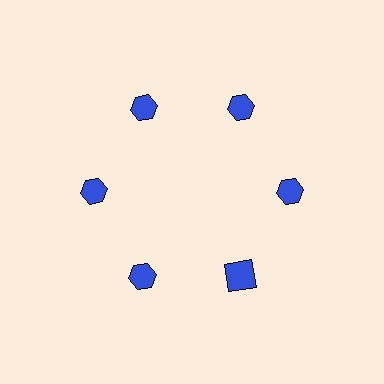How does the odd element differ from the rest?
It has a different shape: square instead of hexagon.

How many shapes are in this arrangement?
There are 6 shapes arranged in a ring pattern.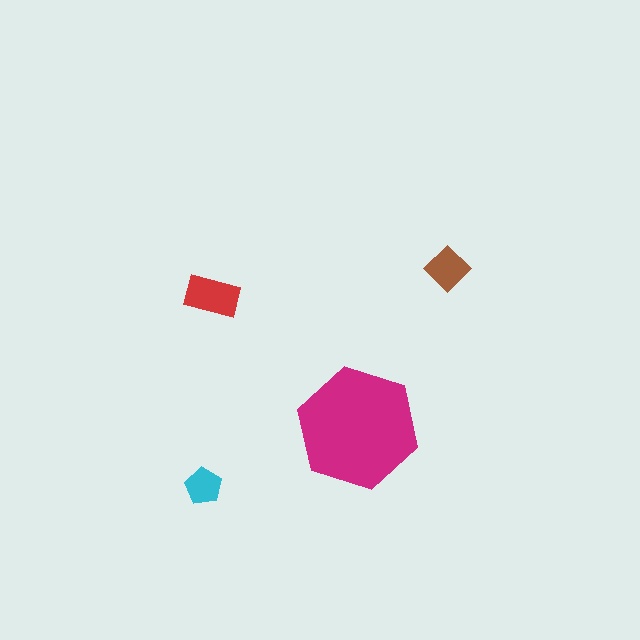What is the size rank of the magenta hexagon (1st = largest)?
1st.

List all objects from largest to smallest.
The magenta hexagon, the red rectangle, the brown diamond, the cyan pentagon.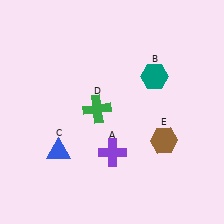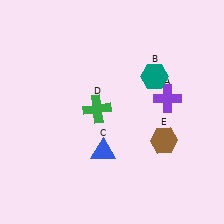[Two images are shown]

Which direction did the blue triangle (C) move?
The blue triangle (C) moved right.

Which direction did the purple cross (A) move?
The purple cross (A) moved right.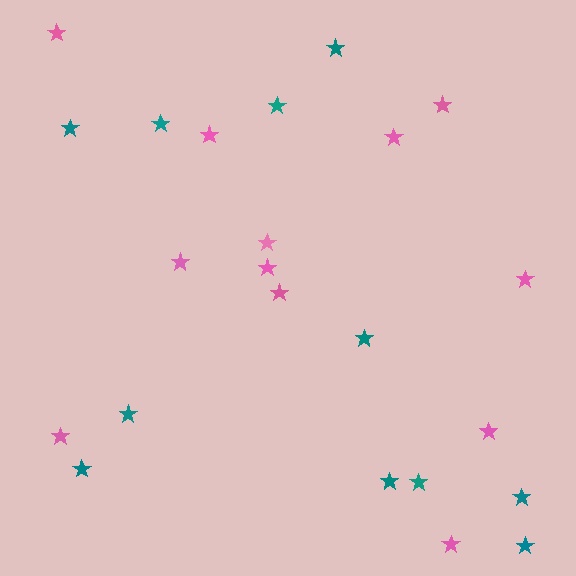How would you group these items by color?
There are 2 groups: one group of teal stars (11) and one group of pink stars (12).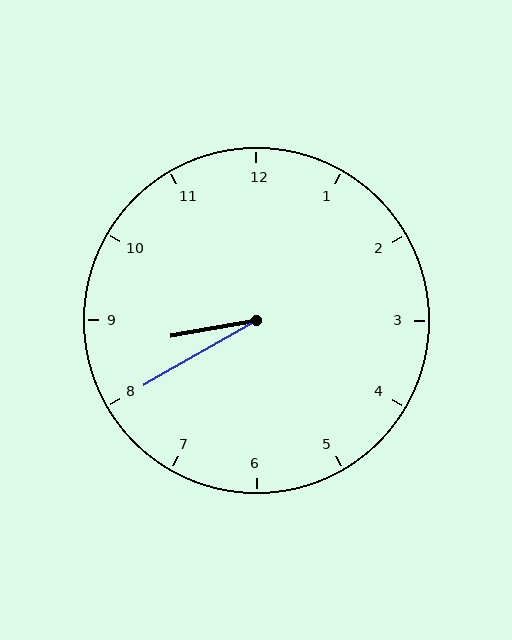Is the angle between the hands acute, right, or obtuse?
It is acute.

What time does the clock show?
8:40.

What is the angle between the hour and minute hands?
Approximately 20 degrees.